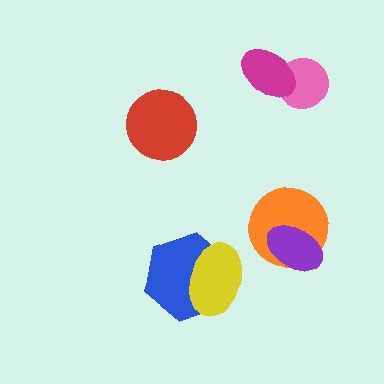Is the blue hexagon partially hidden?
Yes, it is partially covered by another shape.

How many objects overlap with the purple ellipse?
1 object overlaps with the purple ellipse.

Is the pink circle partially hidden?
Yes, it is partially covered by another shape.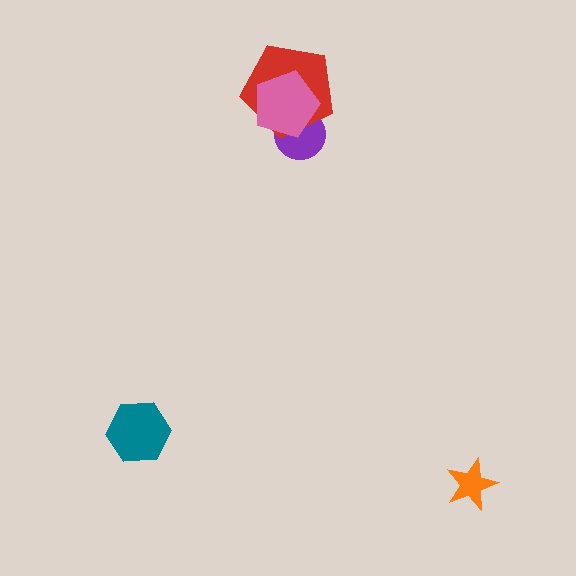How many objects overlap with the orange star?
0 objects overlap with the orange star.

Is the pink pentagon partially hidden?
No, no other shape covers it.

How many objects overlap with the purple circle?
2 objects overlap with the purple circle.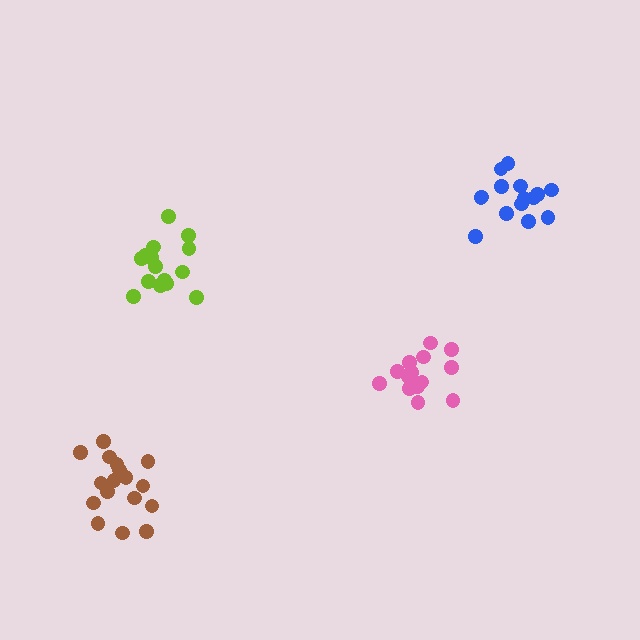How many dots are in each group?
Group 1: 18 dots, Group 2: 15 dots, Group 3: 15 dots, Group 4: 15 dots (63 total).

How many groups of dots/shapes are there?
There are 4 groups.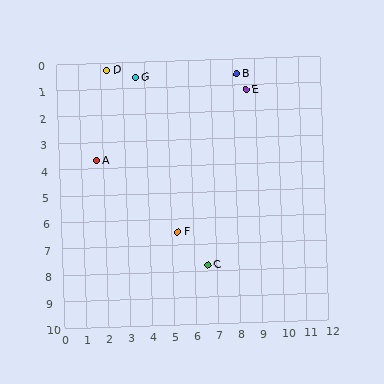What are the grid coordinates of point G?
Point G is at approximately (3.6, 0.6).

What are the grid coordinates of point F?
Point F is at approximately (5.3, 6.5).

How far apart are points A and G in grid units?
Points A and G are about 3.6 grid units apart.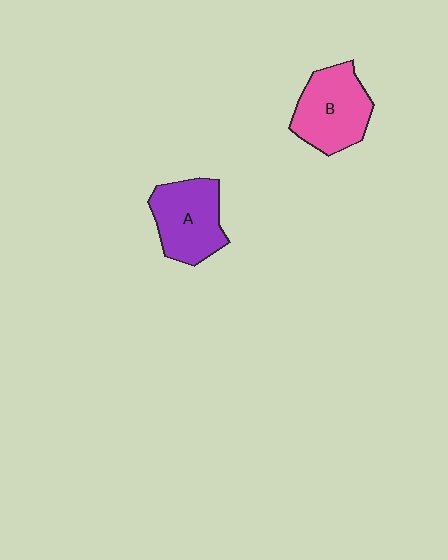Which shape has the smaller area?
Shape A (purple).